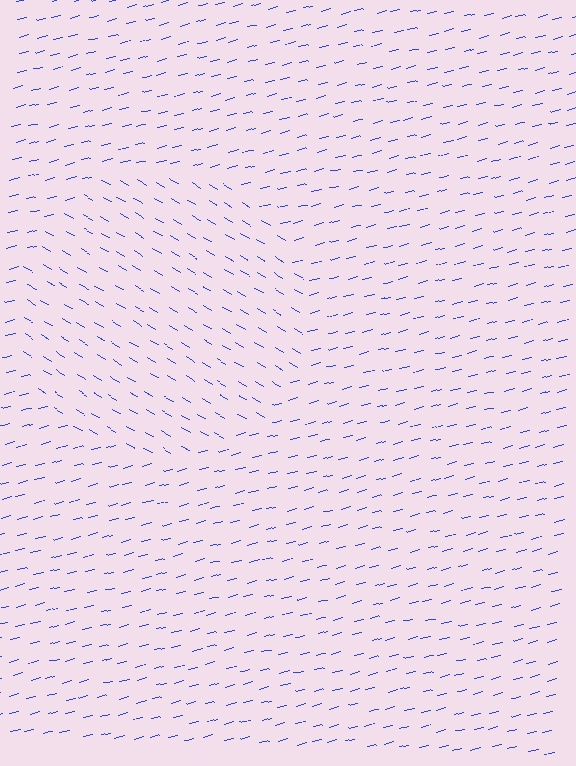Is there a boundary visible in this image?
Yes, there is a texture boundary formed by a change in line orientation.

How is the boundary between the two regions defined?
The boundary is defined purely by a change in line orientation (approximately 45 degrees difference). All lines are the same color and thickness.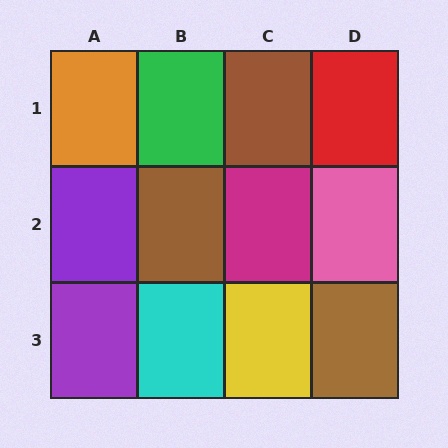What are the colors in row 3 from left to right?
Purple, cyan, yellow, brown.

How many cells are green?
1 cell is green.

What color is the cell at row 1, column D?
Red.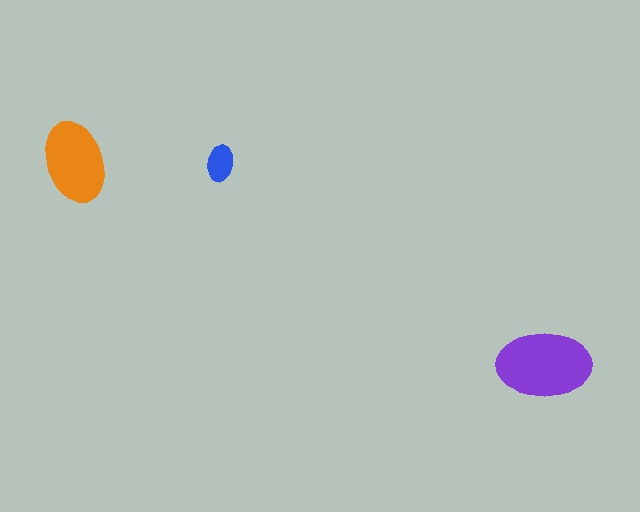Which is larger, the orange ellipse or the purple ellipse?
The purple one.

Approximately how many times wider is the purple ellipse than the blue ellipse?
About 2.5 times wider.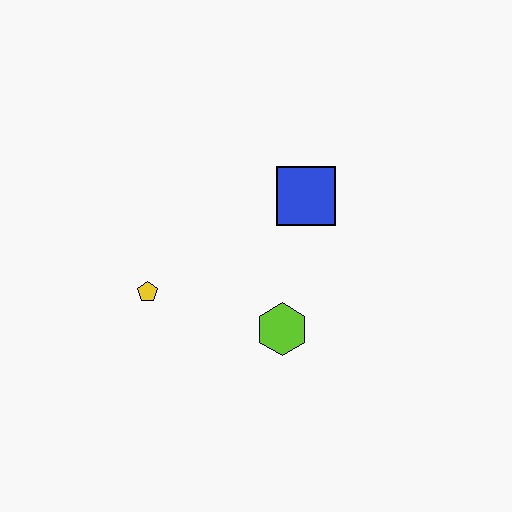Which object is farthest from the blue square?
The yellow pentagon is farthest from the blue square.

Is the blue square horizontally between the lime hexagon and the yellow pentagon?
No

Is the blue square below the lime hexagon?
No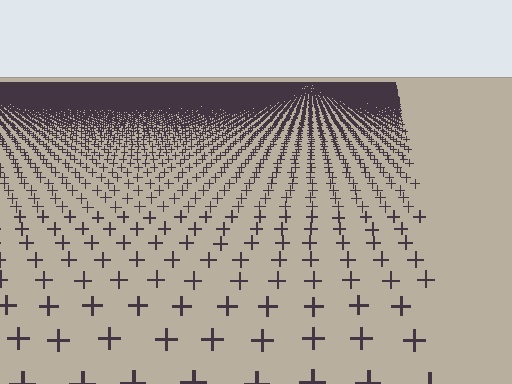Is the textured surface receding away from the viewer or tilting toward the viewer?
The surface is receding away from the viewer. Texture elements get smaller and denser toward the top.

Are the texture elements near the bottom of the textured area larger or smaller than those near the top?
Larger. Near the bottom, elements are closer to the viewer and appear at a bigger on-screen size.